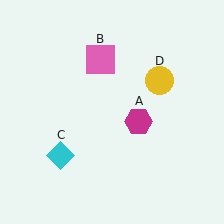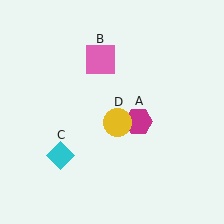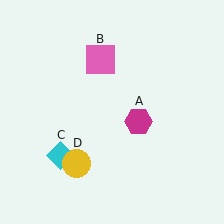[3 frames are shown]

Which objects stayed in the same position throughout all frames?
Magenta hexagon (object A) and pink square (object B) and cyan diamond (object C) remained stationary.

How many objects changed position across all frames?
1 object changed position: yellow circle (object D).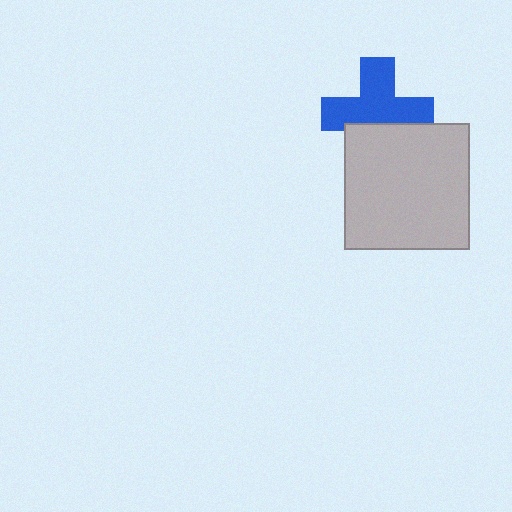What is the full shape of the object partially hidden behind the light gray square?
The partially hidden object is a blue cross.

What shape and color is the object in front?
The object in front is a light gray square.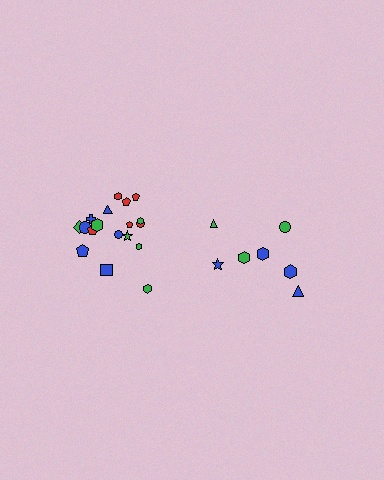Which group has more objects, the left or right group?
The left group.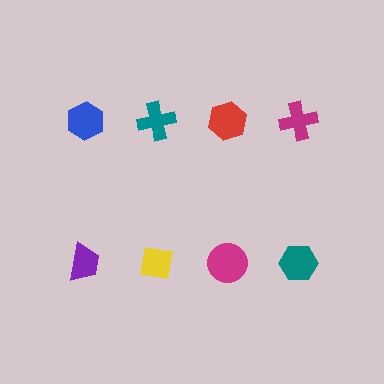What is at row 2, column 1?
A purple trapezoid.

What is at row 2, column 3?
A magenta circle.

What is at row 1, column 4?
A magenta cross.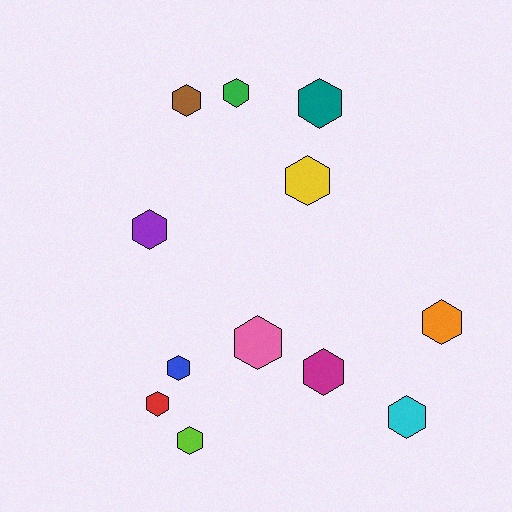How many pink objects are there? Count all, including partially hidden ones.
There is 1 pink object.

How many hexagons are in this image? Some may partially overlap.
There are 12 hexagons.